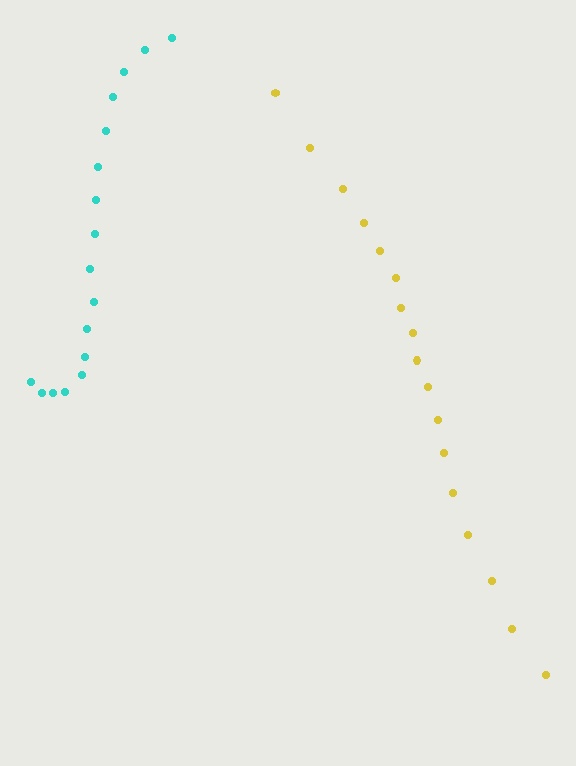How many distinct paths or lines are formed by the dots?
There are 2 distinct paths.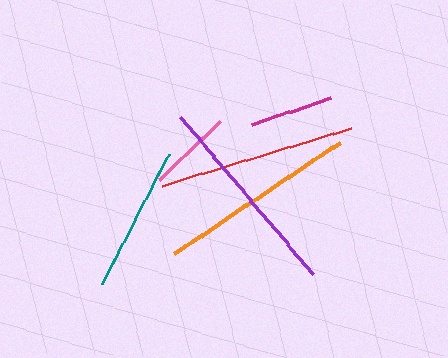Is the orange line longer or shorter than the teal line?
The orange line is longer than the teal line.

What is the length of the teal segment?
The teal segment is approximately 146 pixels long.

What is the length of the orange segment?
The orange segment is approximately 200 pixels long.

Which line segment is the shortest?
The magenta line is the shortest at approximately 83 pixels.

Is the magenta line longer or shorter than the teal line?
The teal line is longer than the magenta line.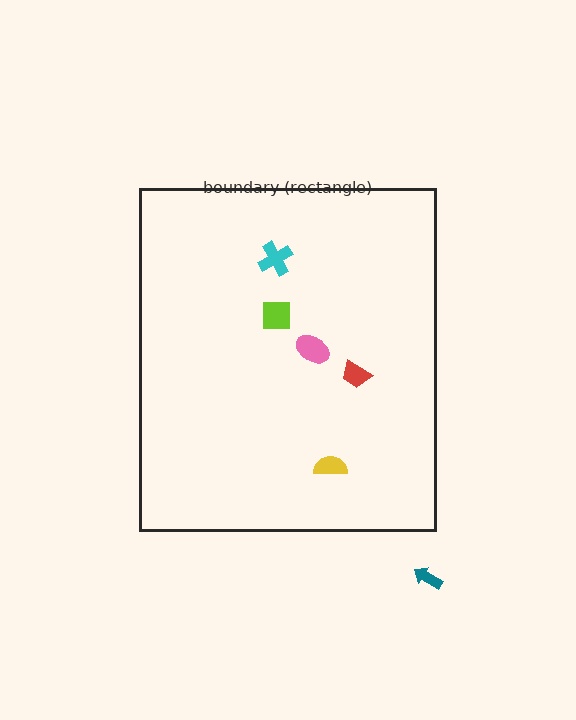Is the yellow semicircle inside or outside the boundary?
Inside.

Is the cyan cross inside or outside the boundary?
Inside.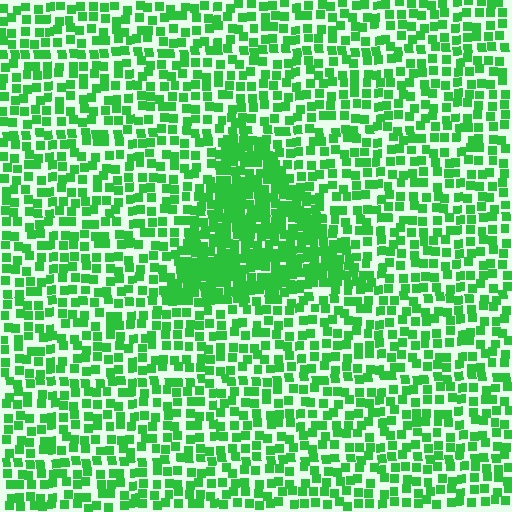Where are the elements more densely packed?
The elements are more densely packed inside the triangle boundary.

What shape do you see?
I see a triangle.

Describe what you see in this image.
The image contains small green elements arranged at two different densities. A triangle-shaped region is visible where the elements are more densely packed than the surrounding area.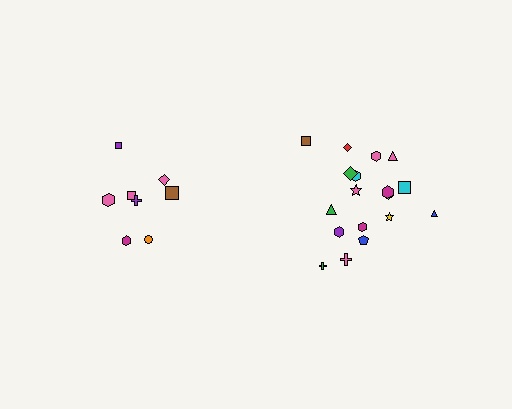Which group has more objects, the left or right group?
The right group.